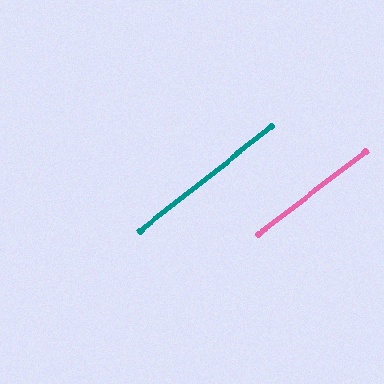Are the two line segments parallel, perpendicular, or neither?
Parallel — their directions differ by only 1.1°.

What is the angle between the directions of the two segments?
Approximately 1 degree.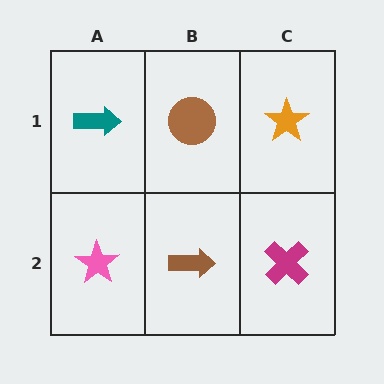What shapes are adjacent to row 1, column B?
A brown arrow (row 2, column B), a teal arrow (row 1, column A), an orange star (row 1, column C).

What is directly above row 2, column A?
A teal arrow.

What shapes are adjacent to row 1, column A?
A pink star (row 2, column A), a brown circle (row 1, column B).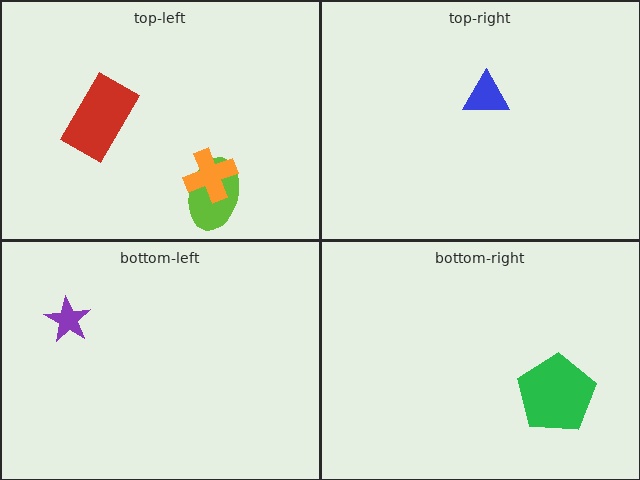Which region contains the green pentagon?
The bottom-right region.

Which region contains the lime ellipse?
The top-left region.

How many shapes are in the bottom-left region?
1.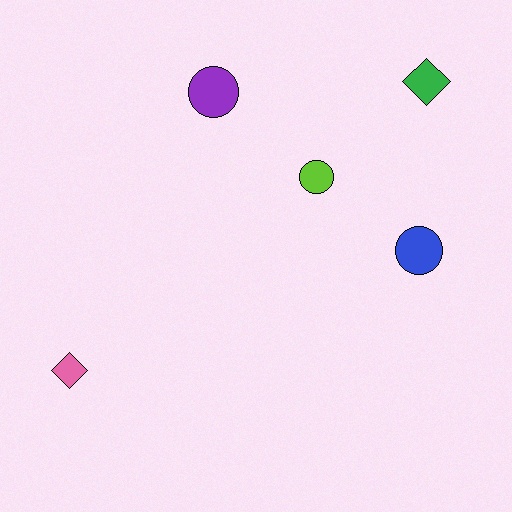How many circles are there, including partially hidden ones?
There are 3 circles.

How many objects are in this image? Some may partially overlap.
There are 5 objects.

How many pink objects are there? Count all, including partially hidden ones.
There is 1 pink object.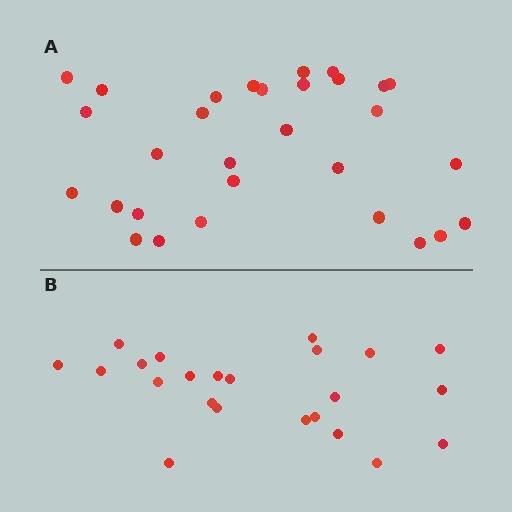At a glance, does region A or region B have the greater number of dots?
Region A (the top region) has more dots.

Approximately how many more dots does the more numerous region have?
Region A has roughly 8 or so more dots than region B.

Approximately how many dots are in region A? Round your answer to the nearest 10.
About 30 dots.